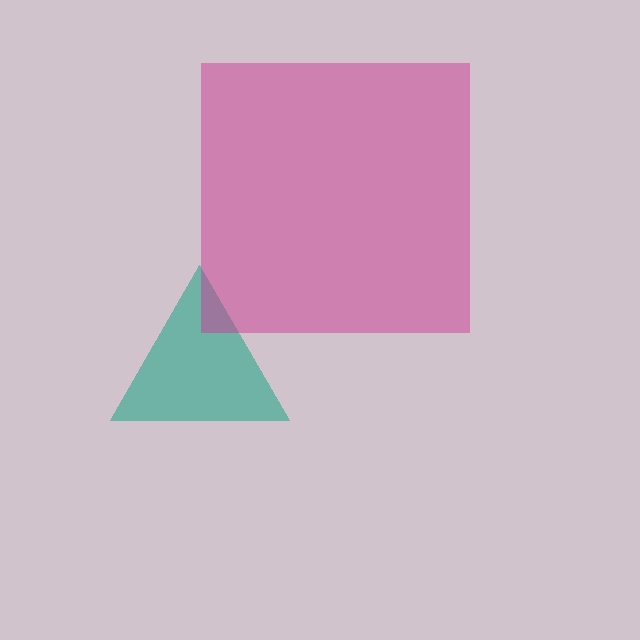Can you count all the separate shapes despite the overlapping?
Yes, there are 2 separate shapes.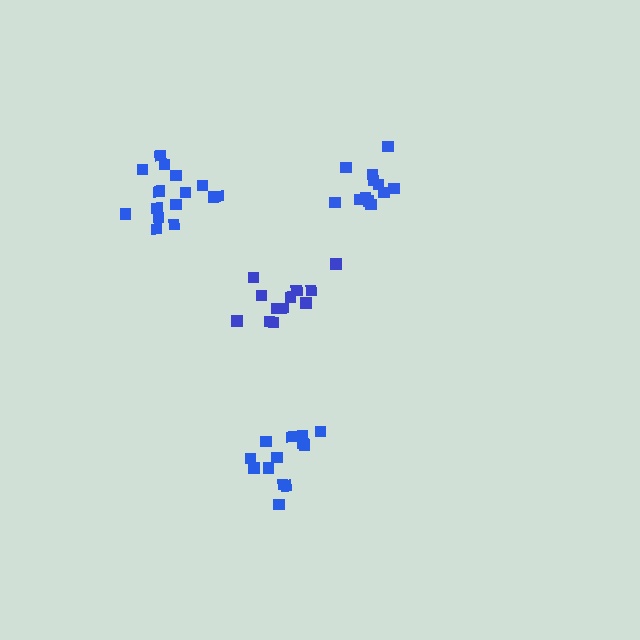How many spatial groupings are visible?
There are 4 spatial groupings.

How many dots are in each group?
Group 1: 13 dots, Group 2: 12 dots, Group 3: 12 dots, Group 4: 16 dots (53 total).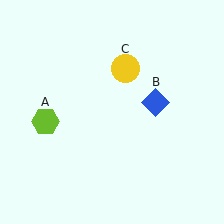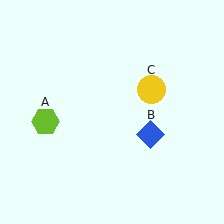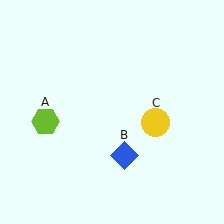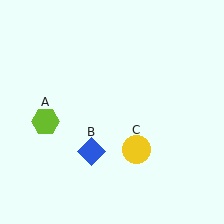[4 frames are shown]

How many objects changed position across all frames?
2 objects changed position: blue diamond (object B), yellow circle (object C).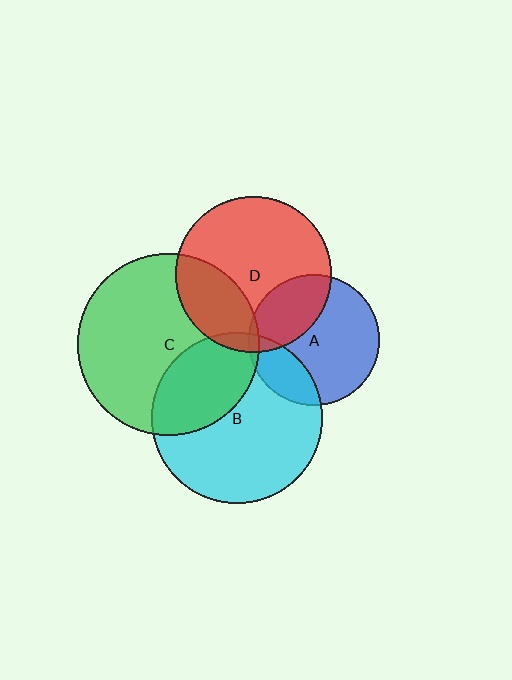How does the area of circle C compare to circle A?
Approximately 1.9 times.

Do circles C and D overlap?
Yes.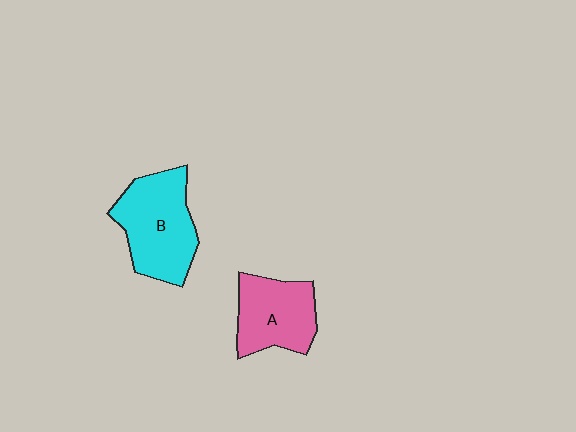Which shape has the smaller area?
Shape A (pink).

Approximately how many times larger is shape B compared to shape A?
Approximately 1.3 times.